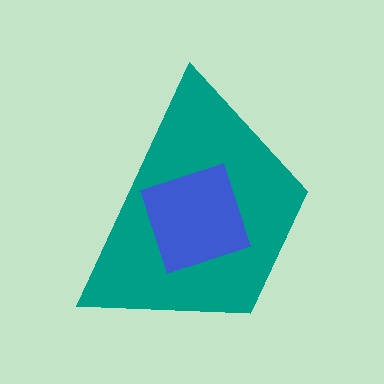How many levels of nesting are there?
2.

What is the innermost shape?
The blue diamond.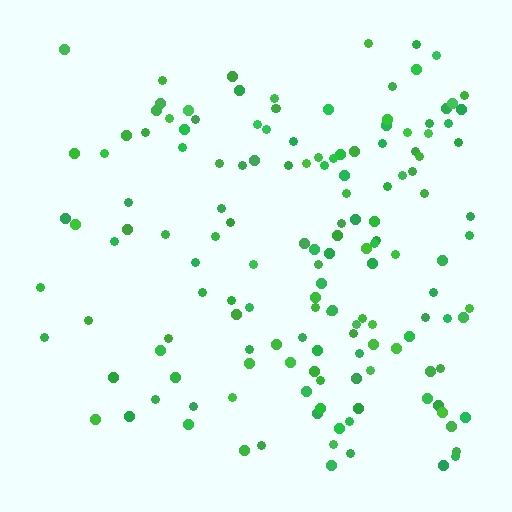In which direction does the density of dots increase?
From left to right, with the right side densest.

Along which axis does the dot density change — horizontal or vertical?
Horizontal.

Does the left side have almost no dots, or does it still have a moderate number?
Still a moderate number, just noticeably fewer than the right.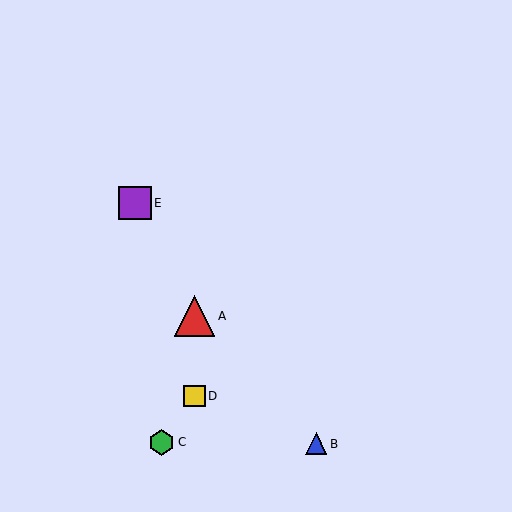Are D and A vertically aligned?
Yes, both are at x≈194.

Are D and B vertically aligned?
No, D is at x≈194 and B is at x≈316.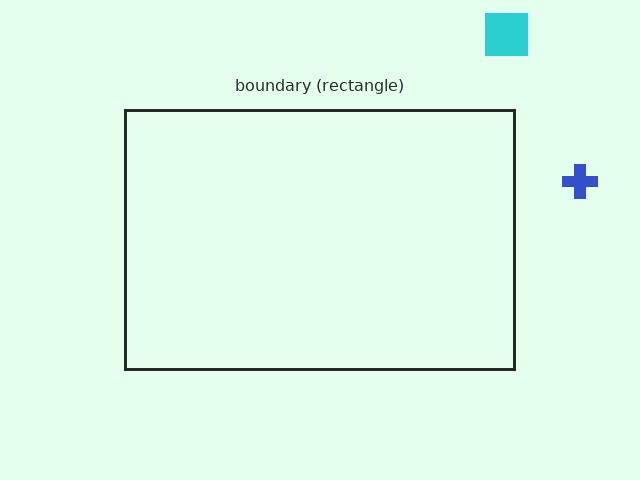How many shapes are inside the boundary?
0 inside, 2 outside.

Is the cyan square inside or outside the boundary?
Outside.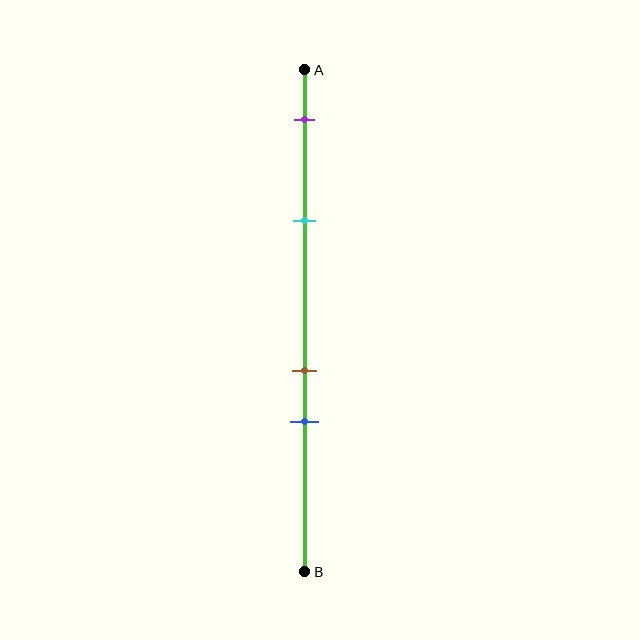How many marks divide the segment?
There are 4 marks dividing the segment.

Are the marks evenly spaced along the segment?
No, the marks are not evenly spaced.